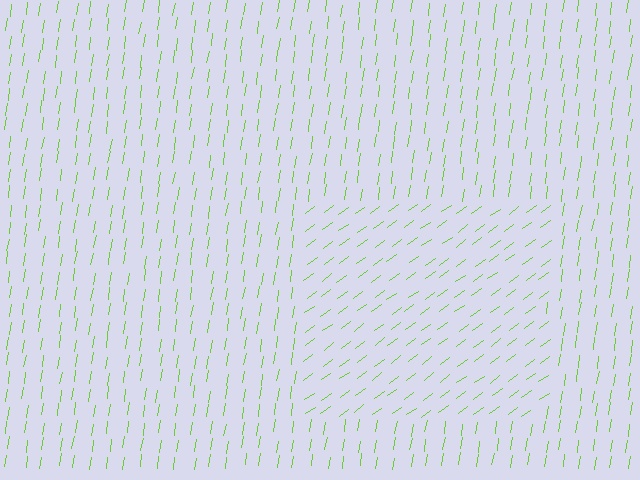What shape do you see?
I see a rectangle.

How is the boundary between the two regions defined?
The boundary is defined purely by a change in line orientation (approximately 45 degrees difference). All lines are the same color and thickness.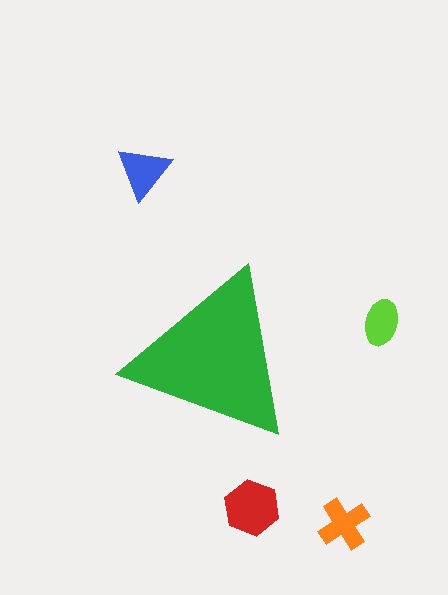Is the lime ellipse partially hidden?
No, the lime ellipse is fully visible.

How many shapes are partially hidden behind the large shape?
0 shapes are partially hidden.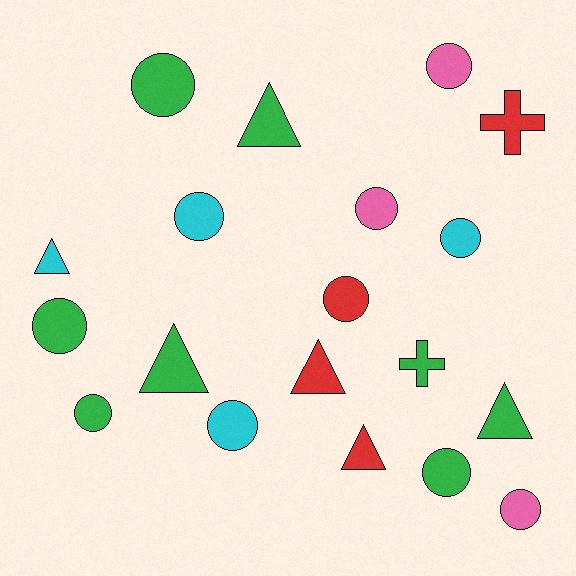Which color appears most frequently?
Green, with 8 objects.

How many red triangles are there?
There are 2 red triangles.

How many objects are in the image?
There are 19 objects.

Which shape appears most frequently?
Circle, with 11 objects.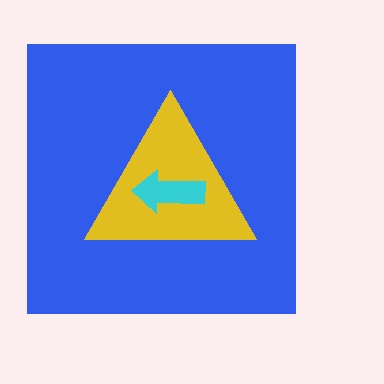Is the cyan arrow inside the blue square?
Yes.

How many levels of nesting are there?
3.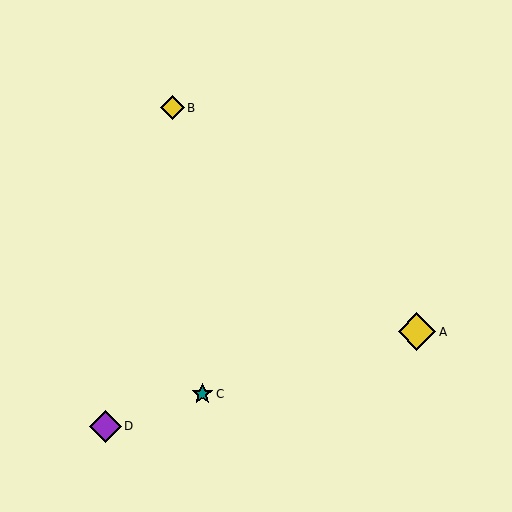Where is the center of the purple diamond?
The center of the purple diamond is at (105, 426).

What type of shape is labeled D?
Shape D is a purple diamond.